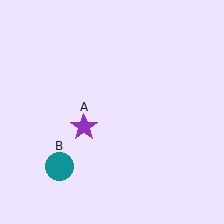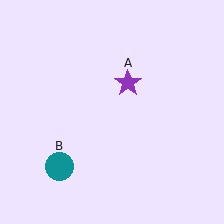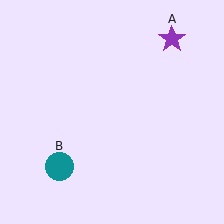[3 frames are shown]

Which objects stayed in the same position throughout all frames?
Teal circle (object B) remained stationary.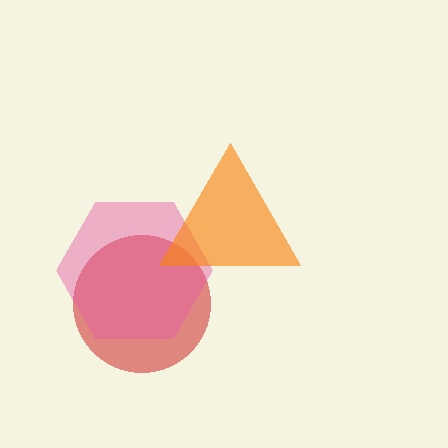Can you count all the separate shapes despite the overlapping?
Yes, there are 3 separate shapes.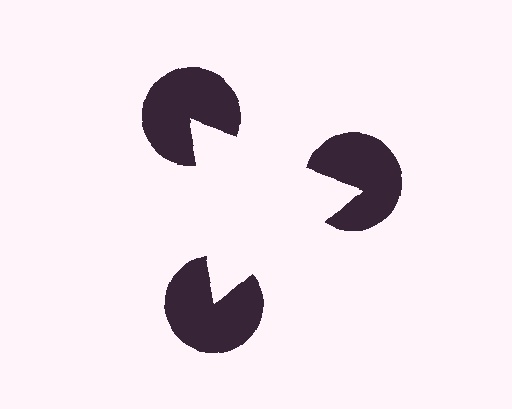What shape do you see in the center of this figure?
An illusory triangle — its edges are inferred from the aligned wedge cuts in the pac-man discs, not physically drawn.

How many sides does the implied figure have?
3 sides.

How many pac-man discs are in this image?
There are 3 — one at each vertex of the illusory triangle.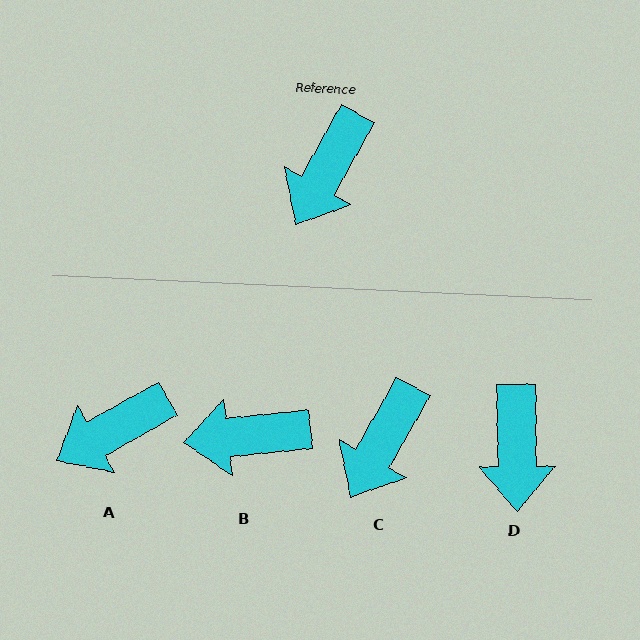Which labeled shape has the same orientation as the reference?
C.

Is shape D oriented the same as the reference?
No, it is off by about 30 degrees.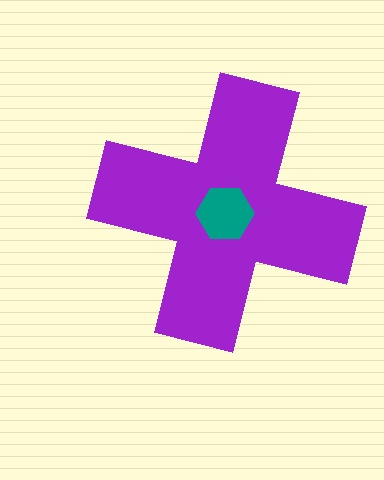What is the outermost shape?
The purple cross.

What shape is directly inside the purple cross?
The teal hexagon.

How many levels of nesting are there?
2.